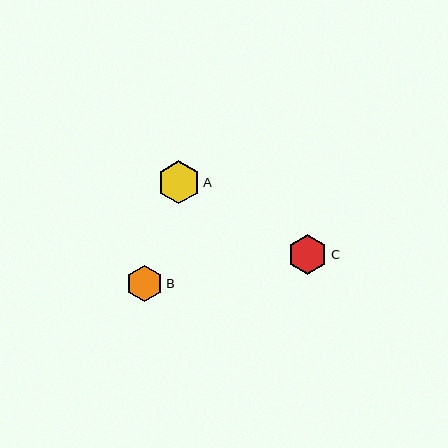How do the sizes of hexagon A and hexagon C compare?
Hexagon A and hexagon C are approximately the same size.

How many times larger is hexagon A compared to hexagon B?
Hexagon A is approximately 1.2 times the size of hexagon B.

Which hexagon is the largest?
Hexagon A is the largest with a size of approximately 43 pixels.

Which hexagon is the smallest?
Hexagon B is the smallest with a size of approximately 36 pixels.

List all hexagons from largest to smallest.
From largest to smallest: A, C, B.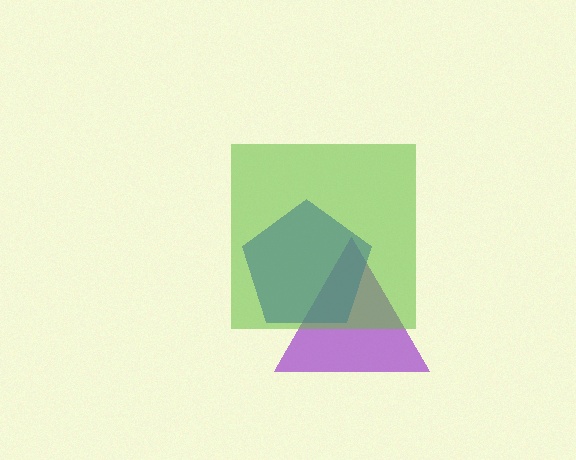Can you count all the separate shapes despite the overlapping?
Yes, there are 3 separate shapes.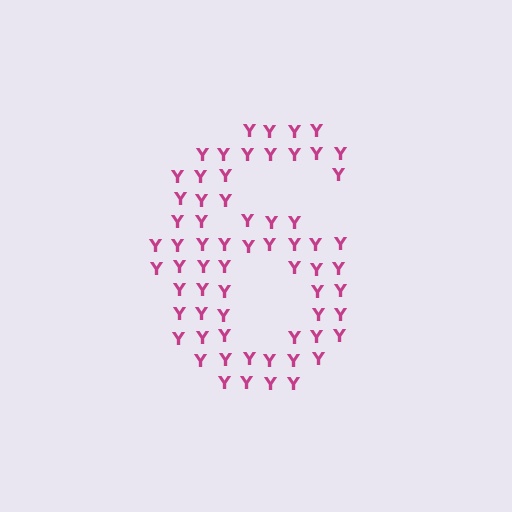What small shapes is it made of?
It is made of small letter Y's.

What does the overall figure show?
The overall figure shows the digit 6.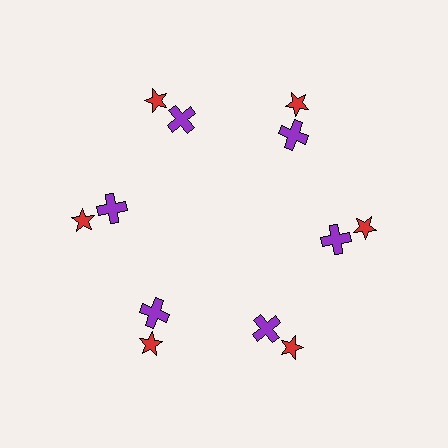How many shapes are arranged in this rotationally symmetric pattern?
There are 12 shapes, arranged in 6 groups of 2.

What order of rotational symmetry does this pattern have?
This pattern has 6-fold rotational symmetry.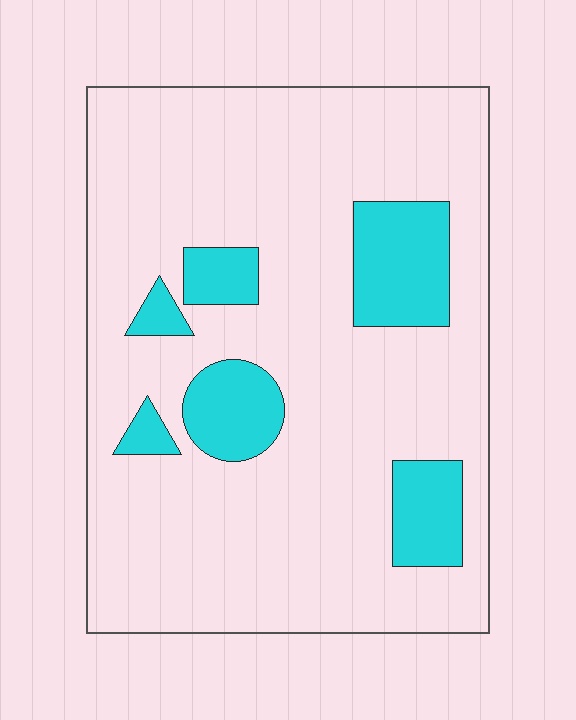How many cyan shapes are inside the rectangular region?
6.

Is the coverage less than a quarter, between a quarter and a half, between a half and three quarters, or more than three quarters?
Less than a quarter.